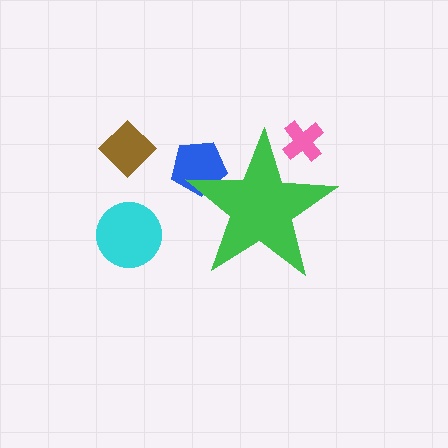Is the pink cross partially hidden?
Yes, the pink cross is partially hidden behind the green star.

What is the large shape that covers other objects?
A green star.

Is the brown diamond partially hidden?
No, the brown diamond is fully visible.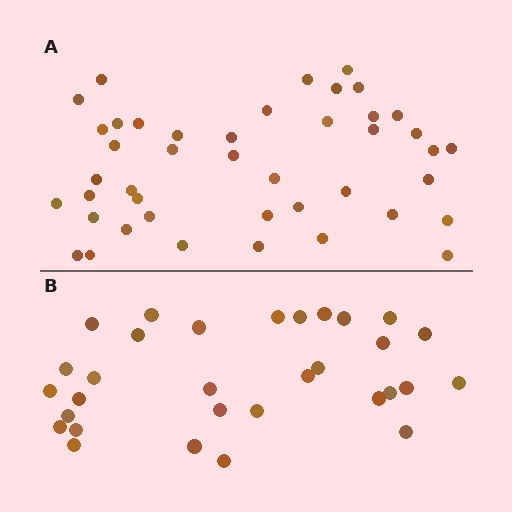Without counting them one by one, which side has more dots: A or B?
Region A (the top region) has more dots.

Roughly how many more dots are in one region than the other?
Region A has roughly 12 or so more dots than region B.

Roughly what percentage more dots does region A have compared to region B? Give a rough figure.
About 40% more.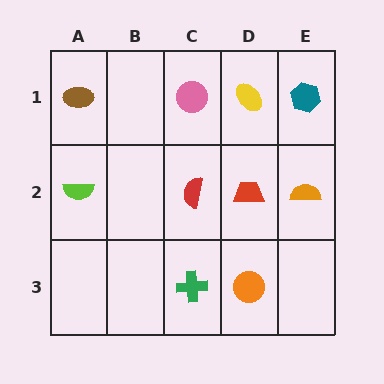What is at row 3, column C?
A green cross.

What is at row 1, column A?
A brown ellipse.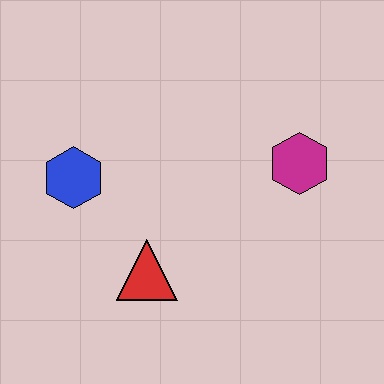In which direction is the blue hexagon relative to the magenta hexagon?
The blue hexagon is to the left of the magenta hexagon.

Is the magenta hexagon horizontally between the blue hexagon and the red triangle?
No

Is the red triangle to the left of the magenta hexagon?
Yes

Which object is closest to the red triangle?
The blue hexagon is closest to the red triangle.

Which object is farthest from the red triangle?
The magenta hexagon is farthest from the red triangle.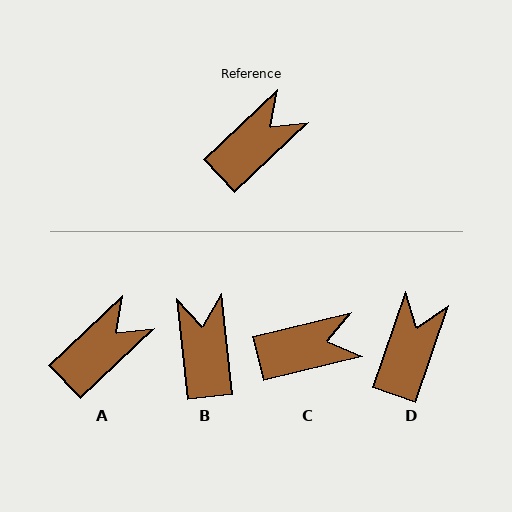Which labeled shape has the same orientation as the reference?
A.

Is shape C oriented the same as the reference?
No, it is off by about 30 degrees.